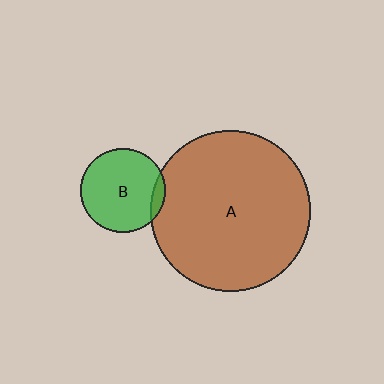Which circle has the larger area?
Circle A (brown).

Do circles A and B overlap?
Yes.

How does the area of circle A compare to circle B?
Approximately 3.6 times.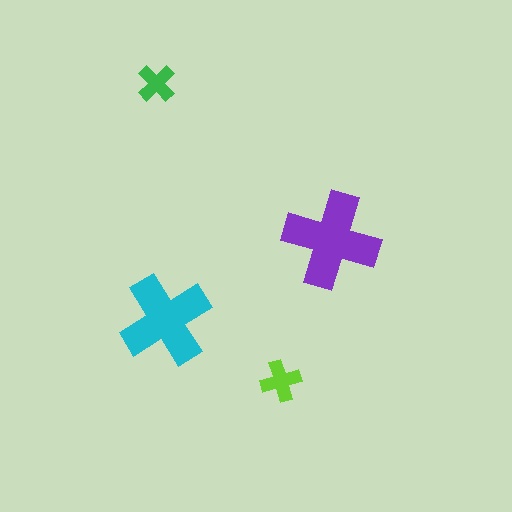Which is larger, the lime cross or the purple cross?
The purple one.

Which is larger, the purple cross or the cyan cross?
The purple one.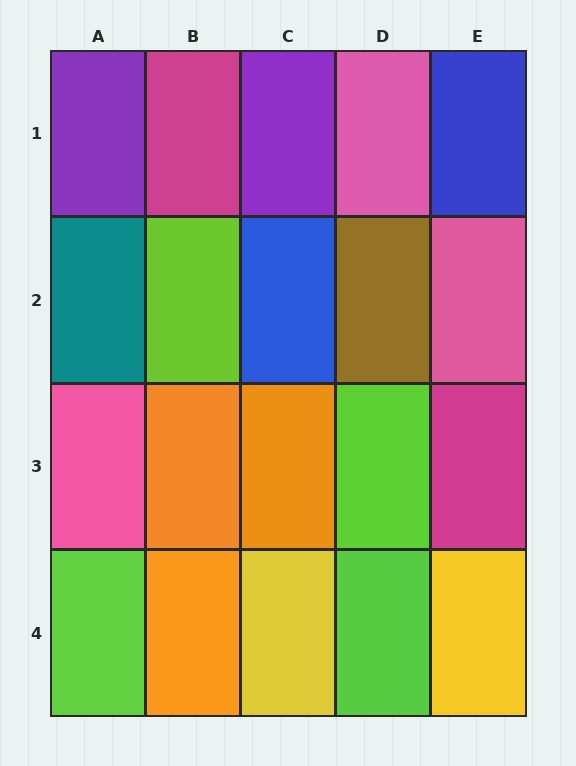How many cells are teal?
1 cell is teal.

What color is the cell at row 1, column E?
Blue.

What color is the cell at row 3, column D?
Lime.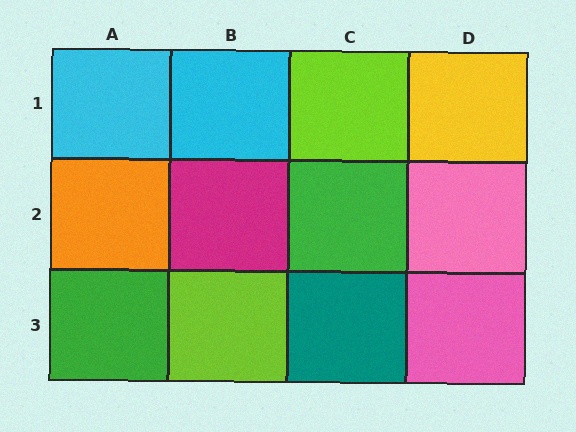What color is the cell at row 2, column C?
Green.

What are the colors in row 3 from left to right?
Green, lime, teal, pink.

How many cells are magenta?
1 cell is magenta.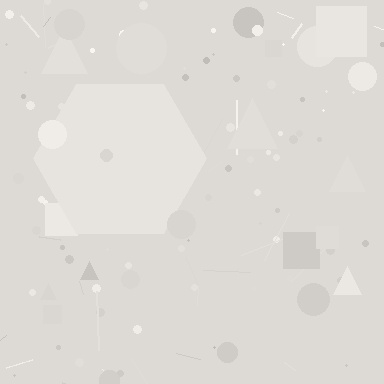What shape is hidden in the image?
A hexagon is hidden in the image.